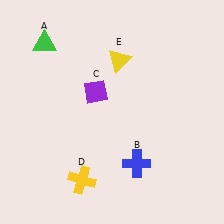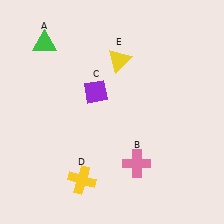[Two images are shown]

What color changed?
The cross (B) changed from blue in Image 1 to pink in Image 2.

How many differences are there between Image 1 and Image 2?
There is 1 difference between the two images.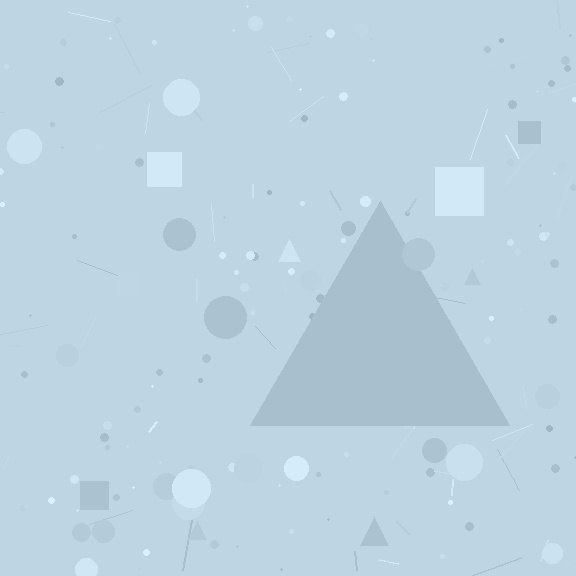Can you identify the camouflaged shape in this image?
The camouflaged shape is a triangle.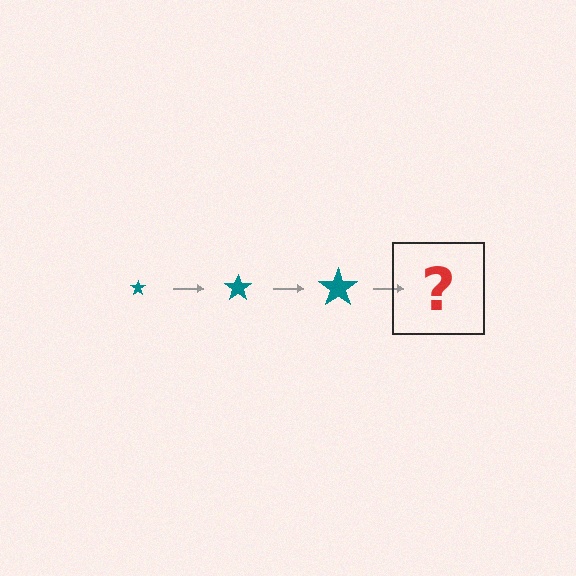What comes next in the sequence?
The next element should be a teal star, larger than the previous one.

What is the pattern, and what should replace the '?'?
The pattern is that the star gets progressively larger each step. The '?' should be a teal star, larger than the previous one.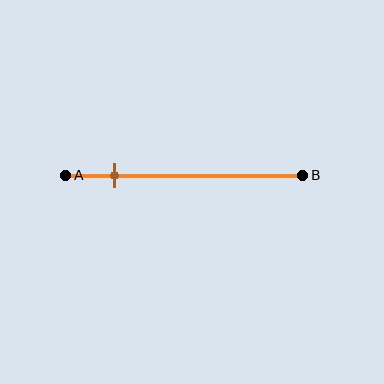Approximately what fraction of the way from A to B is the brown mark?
The brown mark is approximately 20% of the way from A to B.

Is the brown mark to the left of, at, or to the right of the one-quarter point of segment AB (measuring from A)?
The brown mark is to the left of the one-quarter point of segment AB.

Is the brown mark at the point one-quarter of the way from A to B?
No, the mark is at about 20% from A, not at the 25% one-quarter point.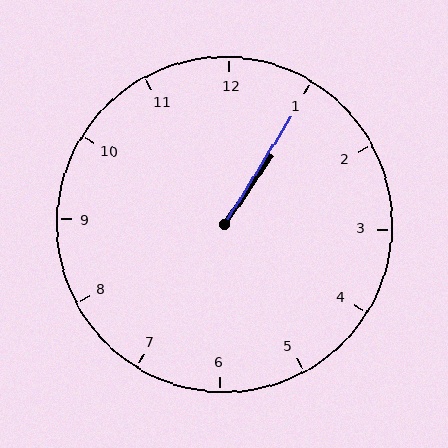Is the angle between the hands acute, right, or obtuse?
It is acute.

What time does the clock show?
1:05.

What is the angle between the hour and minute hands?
Approximately 2 degrees.